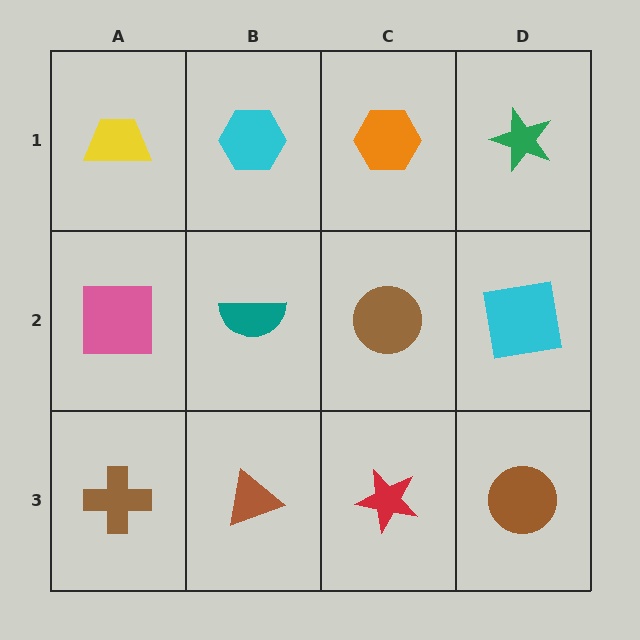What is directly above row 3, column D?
A cyan square.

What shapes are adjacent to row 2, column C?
An orange hexagon (row 1, column C), a red star (row 3, column C), a teal semicircle (row 2, column B), a cyan square (row 2, column D).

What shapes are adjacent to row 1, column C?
A brown circle (row 2, column C), a cyan hexagon (row 1, column B), a green star (row 1, column D).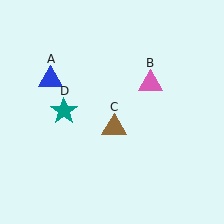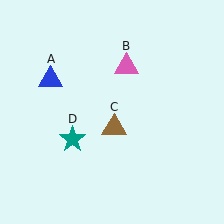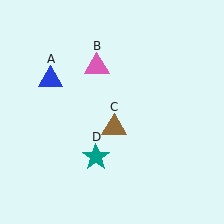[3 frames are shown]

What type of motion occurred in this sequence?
The pink triangle (object B), teal star (object D) rotated counterclockwise around the center of the scene.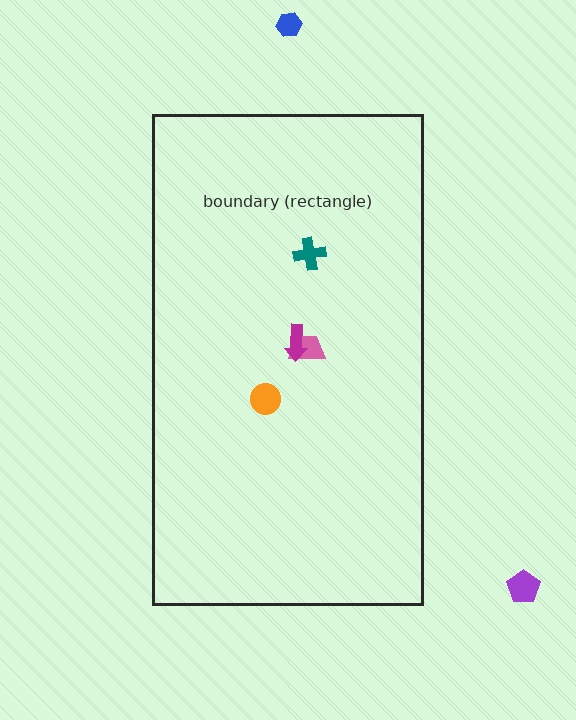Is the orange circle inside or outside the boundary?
Inside.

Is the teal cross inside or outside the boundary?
Inside.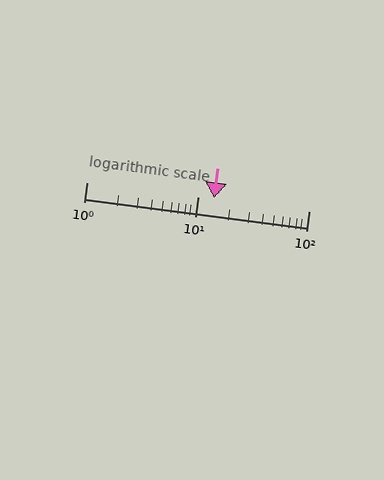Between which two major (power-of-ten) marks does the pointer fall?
The pointer is between 10 and 100.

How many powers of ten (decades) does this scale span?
The scale spans 2 decades, from 1 to 100.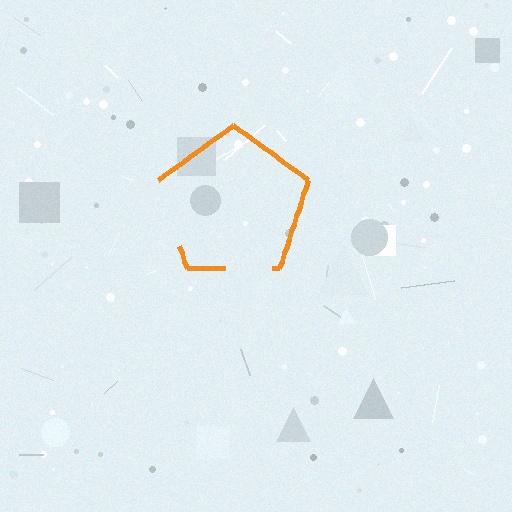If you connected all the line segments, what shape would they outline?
They would outline a pentagon.